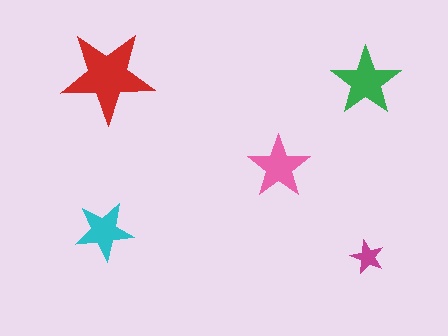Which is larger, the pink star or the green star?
The green one.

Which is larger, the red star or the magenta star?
The red one.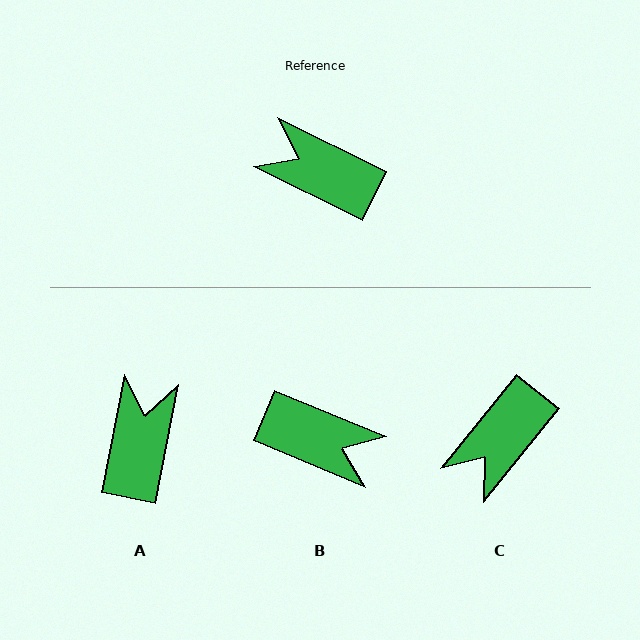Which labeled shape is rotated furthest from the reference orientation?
B, about 176 degrees away.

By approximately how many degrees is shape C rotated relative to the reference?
Approximately 78 degrees counter-clockwise.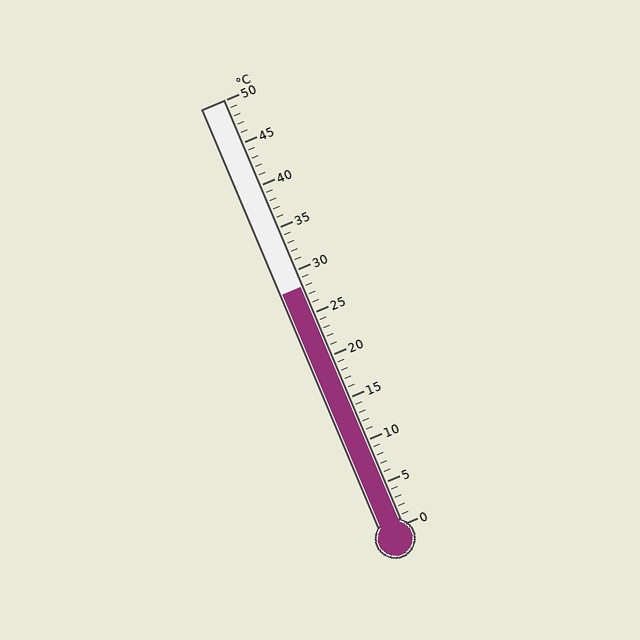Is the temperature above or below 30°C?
The temperature is below 30°C.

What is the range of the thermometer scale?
The thermometer scale ranges from 0°C to 50°C.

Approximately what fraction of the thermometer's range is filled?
The thermometer is filled to approximately 55% of its range.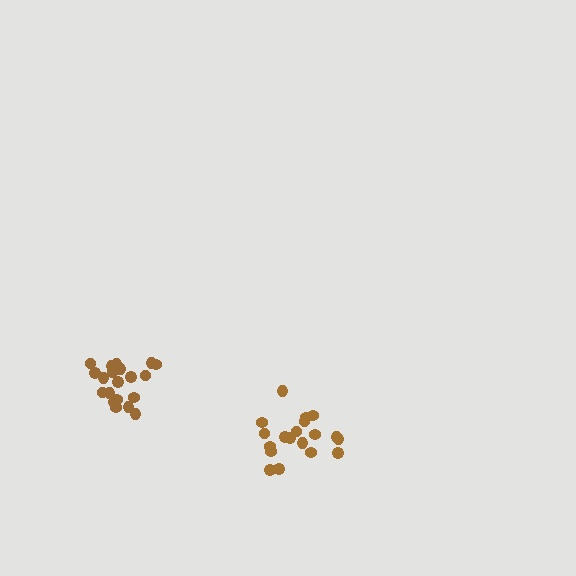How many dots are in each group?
Group 1: 20 dots, Group 2: 19 dots (39 total).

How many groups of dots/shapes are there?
There are 2 groups.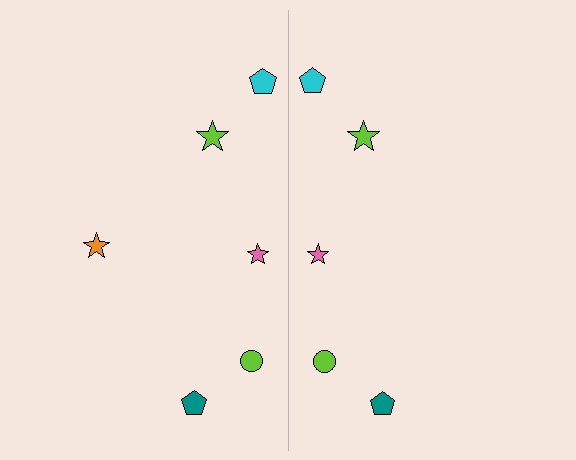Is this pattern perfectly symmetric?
No, the pattern is not perfectly symmetric. A orange star is missing from the right side.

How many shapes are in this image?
There are 11 shapes in this image.